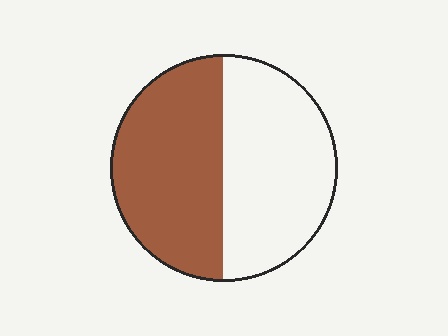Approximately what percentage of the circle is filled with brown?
Approximately 50%.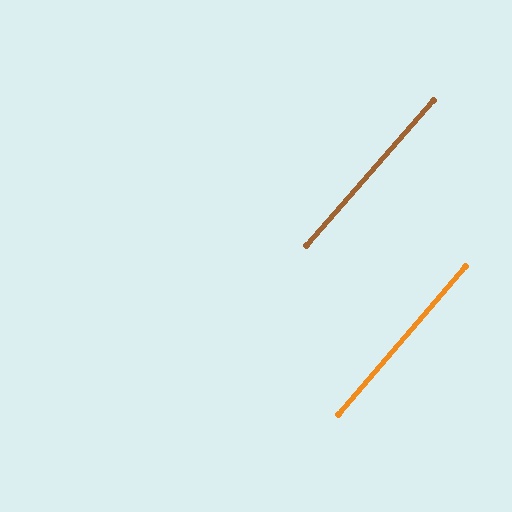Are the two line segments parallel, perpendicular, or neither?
Parallel — their directions differ by only 0.6°.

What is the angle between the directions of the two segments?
Approximately 1 degree.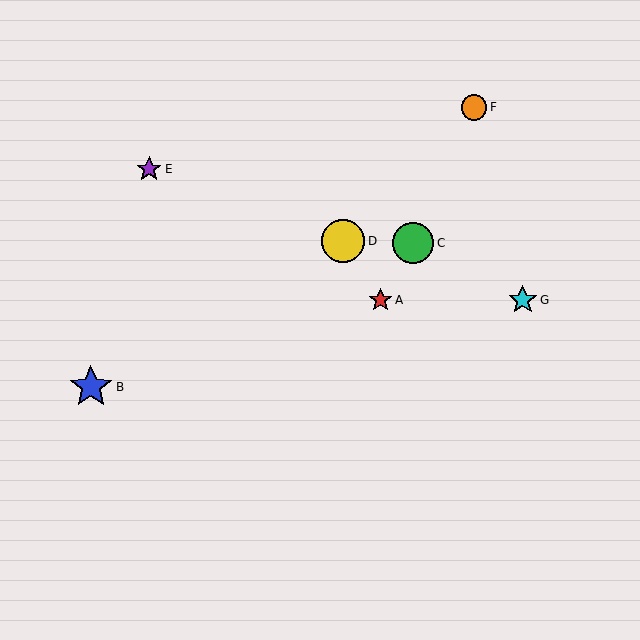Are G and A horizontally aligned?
Yes, both are at y≈300.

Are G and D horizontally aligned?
No, G is at y≈300 and D is at y≈241.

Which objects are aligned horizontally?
Objects A, G are aligned horizontally.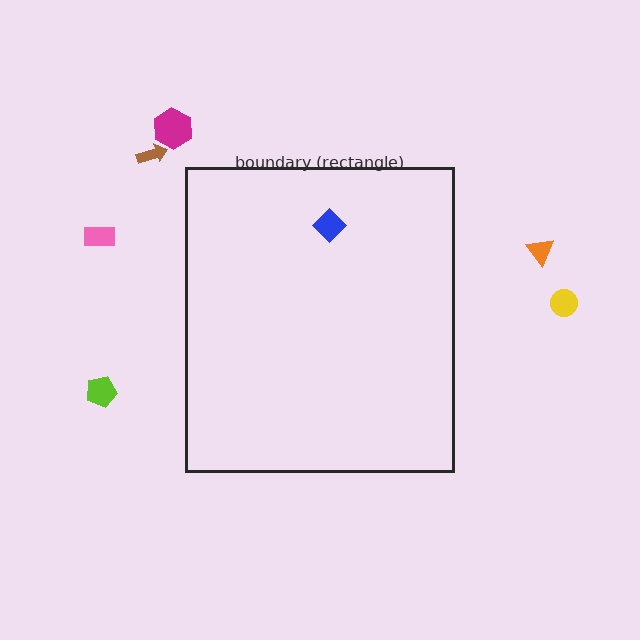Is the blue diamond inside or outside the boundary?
Inside.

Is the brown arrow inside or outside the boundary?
Outside.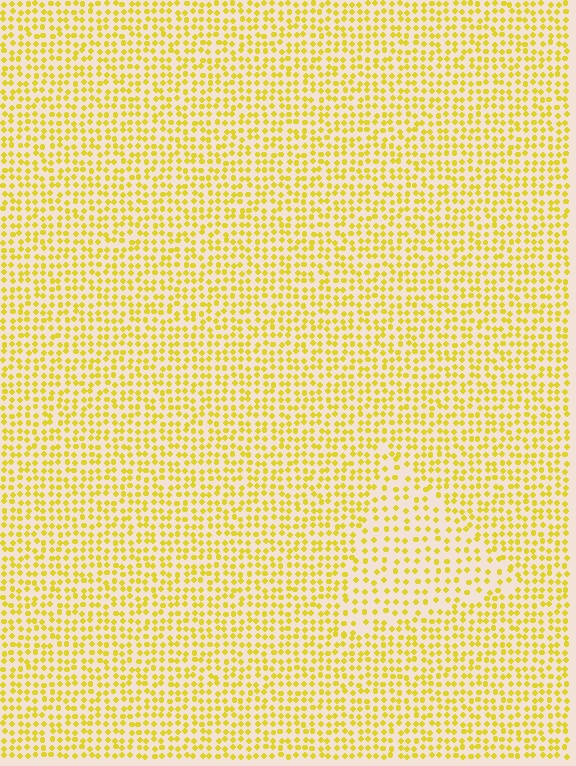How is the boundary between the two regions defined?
The boundary is defined by a change in element density (approximately 1.7x ratio). All elements are the same color, size, and shape.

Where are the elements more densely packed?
The elements are more densely packed outside the triangle boundary.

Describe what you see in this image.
The image contains small yellow elements arranged at two different densities. A triangle-shaped region is visible where the elements are less densely packed than the surrounding area.